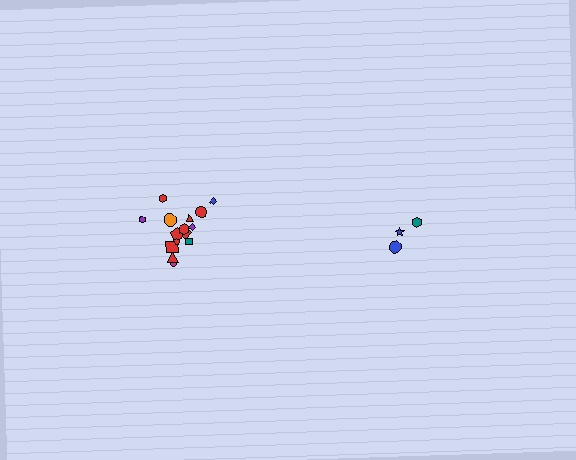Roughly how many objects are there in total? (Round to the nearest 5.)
Roughly 20 objects in total.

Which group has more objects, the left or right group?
The left group.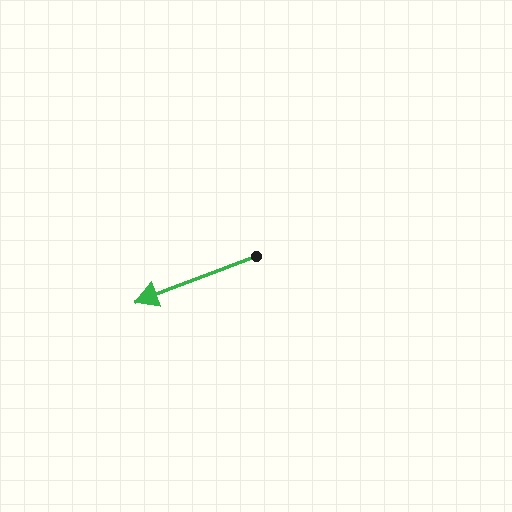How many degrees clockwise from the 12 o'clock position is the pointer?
Approximately 249 degrees.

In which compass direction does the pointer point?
West.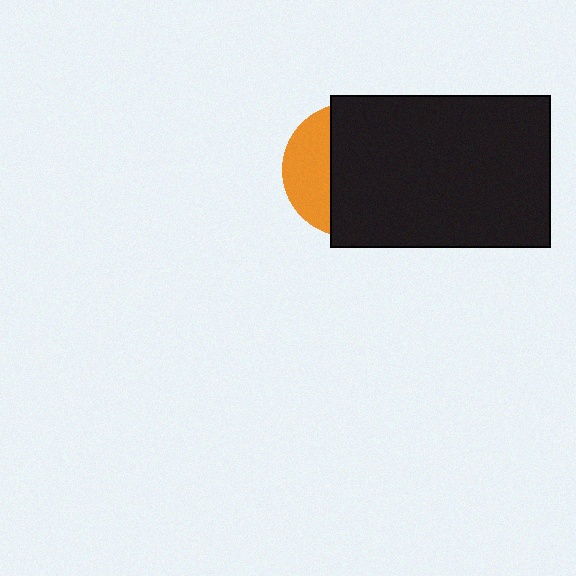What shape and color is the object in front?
The object in front is a black rectangle.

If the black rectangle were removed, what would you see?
You would see the complete orange circle.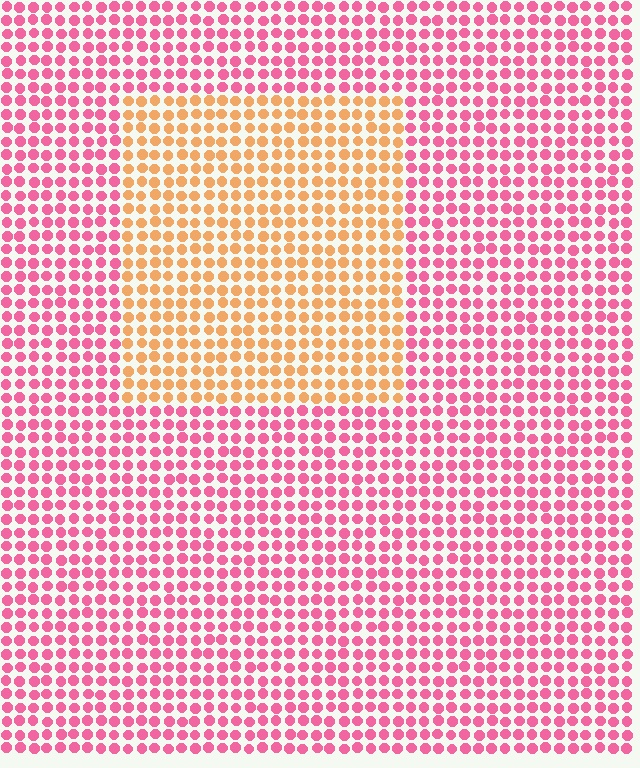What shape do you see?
I see a rectangle.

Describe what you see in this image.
The image is filled with small pink elements in a uniform arrangement. A rectangle-shaped region is visible where the elements are tinted to a slightly different hue, forming a subtle color boundary.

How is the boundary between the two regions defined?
The boundary is defined purely by a slight shift in hue (about 54 degrees). Spacing, size, and orientation are identical on both sides.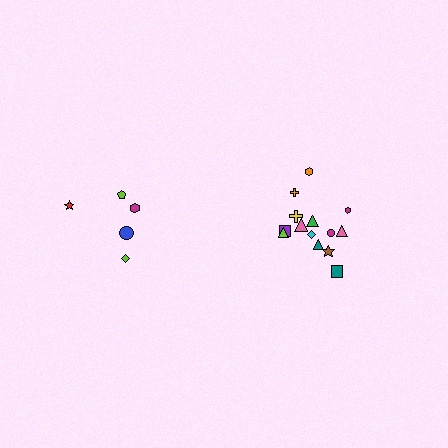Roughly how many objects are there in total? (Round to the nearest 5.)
Roughly 20 objects in total.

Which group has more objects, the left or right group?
The right group.